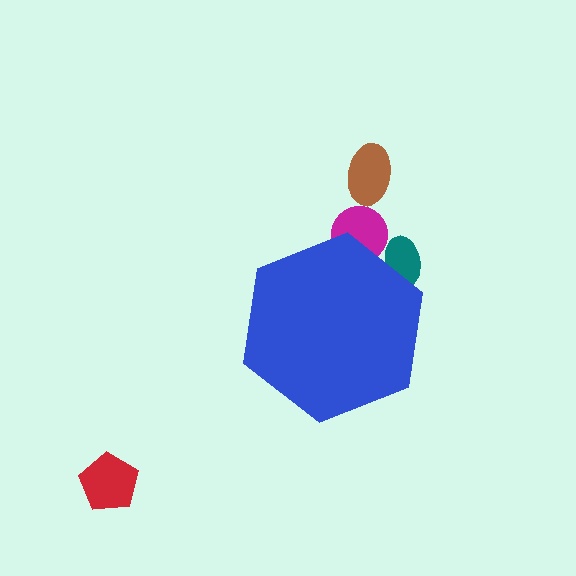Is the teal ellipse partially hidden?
Yes, the teal ellipse is partially hidden behind the blue hexagon.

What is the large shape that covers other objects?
A blue hexagon.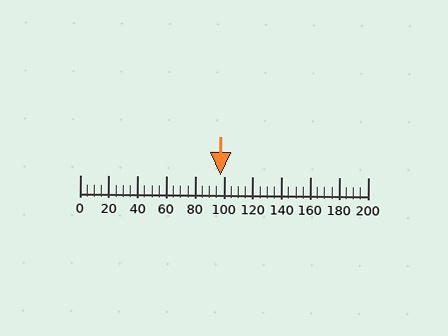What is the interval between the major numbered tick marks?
The major tick marks are spaced 20 units apart.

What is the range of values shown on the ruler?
The ruler shows values from 0 to 200.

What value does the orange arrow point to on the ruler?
The orange arrow points to approximately 98.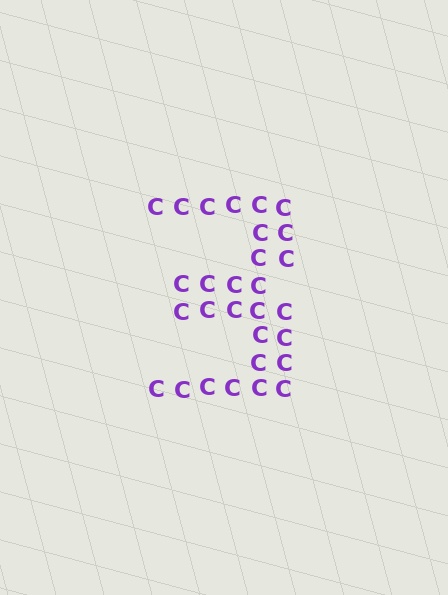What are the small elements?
The small elements are letter C's.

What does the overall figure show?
The overall figure shows the digit 3.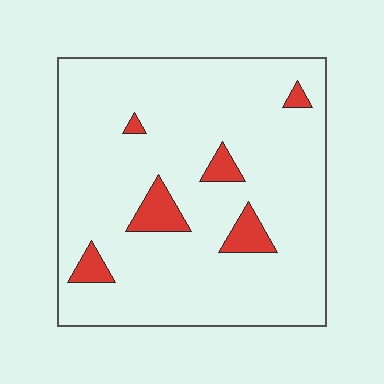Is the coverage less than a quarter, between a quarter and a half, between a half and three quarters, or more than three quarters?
Less than a quarter.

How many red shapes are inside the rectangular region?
6.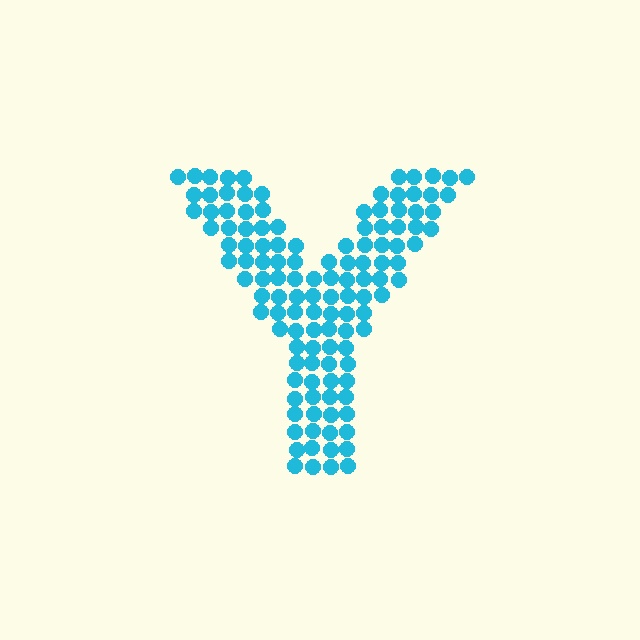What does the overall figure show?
The overall figure shows the letter Y.